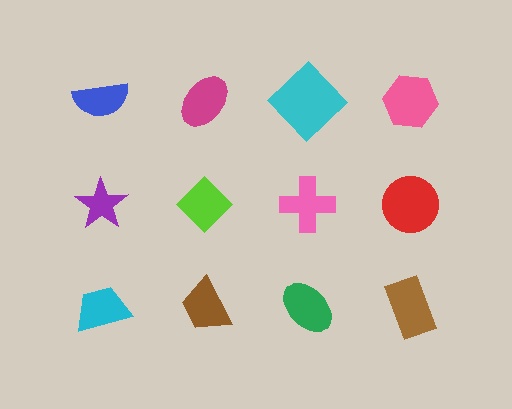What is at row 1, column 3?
A cyan diamond.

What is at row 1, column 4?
A pink hexagon.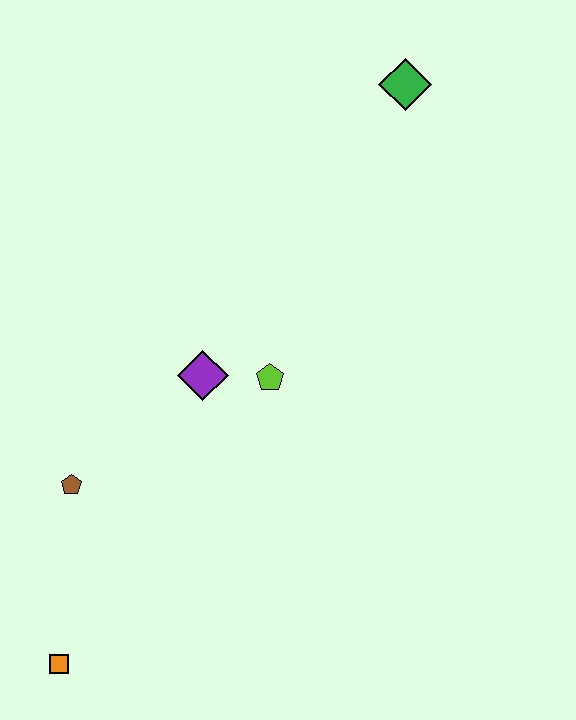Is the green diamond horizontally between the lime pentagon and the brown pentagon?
No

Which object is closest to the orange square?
The brown pentagon is closest to the orange square.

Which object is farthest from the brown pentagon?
The green diamond is farthest from the brown pentagon.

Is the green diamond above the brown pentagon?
Yes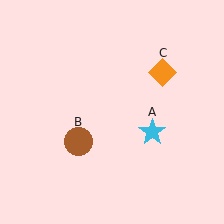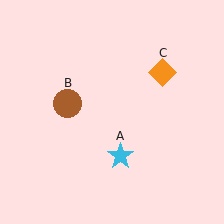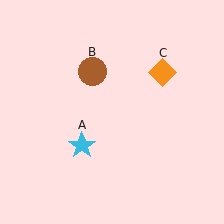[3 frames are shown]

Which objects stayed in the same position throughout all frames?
Orange diamond (object C) remained stationary.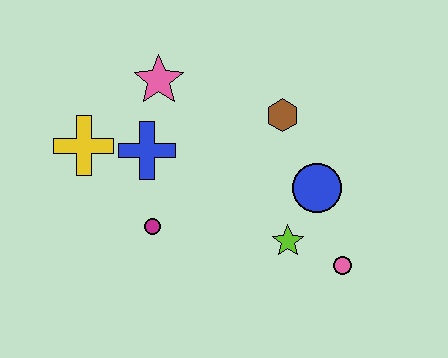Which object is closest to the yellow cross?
The blue cross is closest to the yellow cross.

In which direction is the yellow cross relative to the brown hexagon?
The yellow cross is to the left of the brown hexagon.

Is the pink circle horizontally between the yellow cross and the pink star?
No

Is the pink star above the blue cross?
Yes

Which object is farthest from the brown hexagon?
The yellow cross is farthest from the brown hexagon.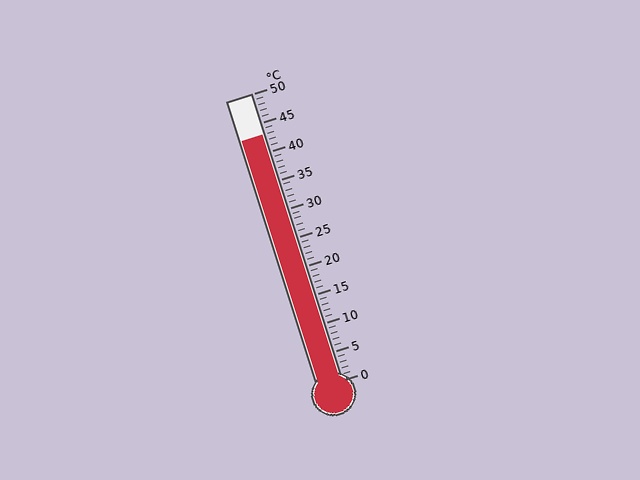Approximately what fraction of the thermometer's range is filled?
The thermometer is filled to approximately 85% of its range.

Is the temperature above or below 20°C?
The temperature is above 20°C.